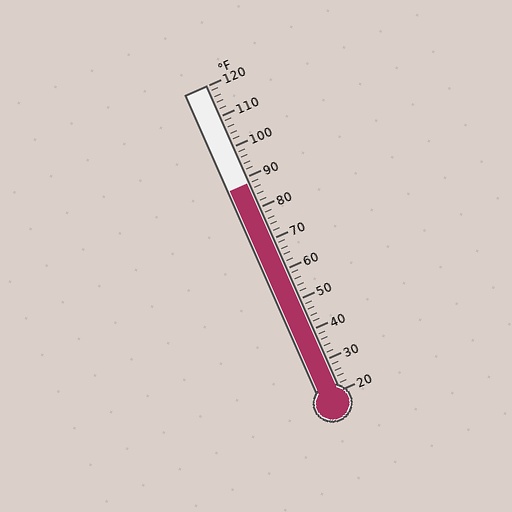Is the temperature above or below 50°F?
The temperature is above 50°F.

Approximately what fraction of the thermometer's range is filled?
The thermometer is filled to approximately 70% of its range.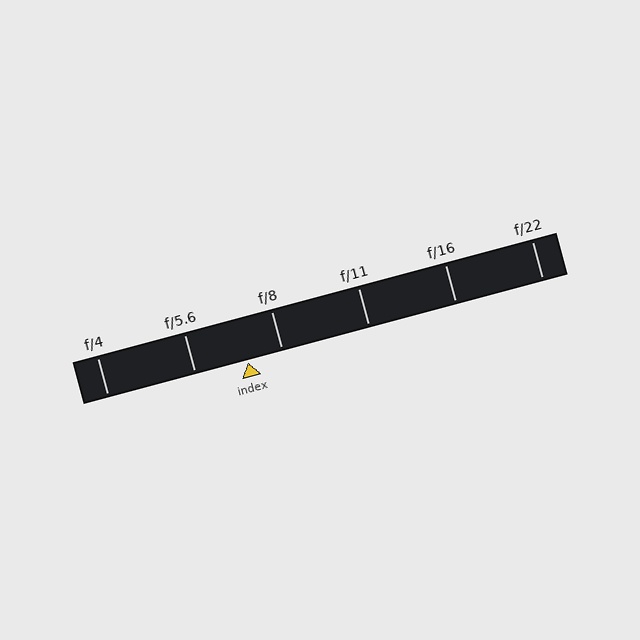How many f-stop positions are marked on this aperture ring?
There are 6 f-stop positions marked.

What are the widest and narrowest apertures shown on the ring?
The widest aperture shown is f/4 and the narrowest is f/22.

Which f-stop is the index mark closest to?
The index mark is closest to f/8.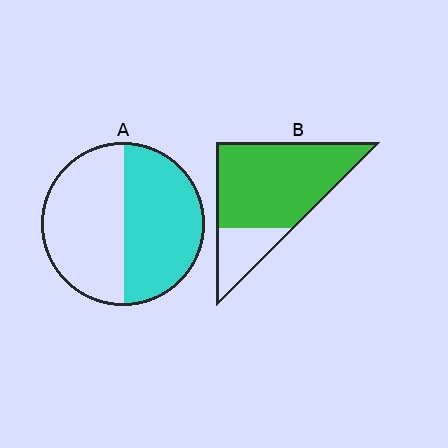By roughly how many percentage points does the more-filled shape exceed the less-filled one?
By roughly 30 percentage points (B over A).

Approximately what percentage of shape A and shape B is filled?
A is approximately 50% and B is approximately 75%.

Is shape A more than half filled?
Roughly half.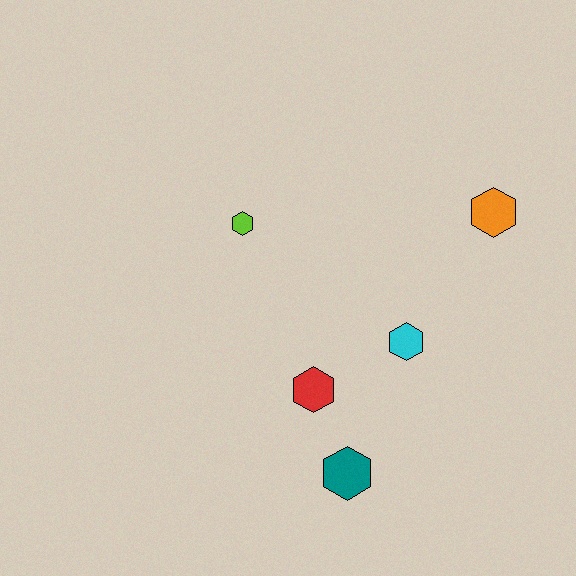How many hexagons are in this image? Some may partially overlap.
There are 5 hexagons.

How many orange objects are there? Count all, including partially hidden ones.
There is 1 orange object.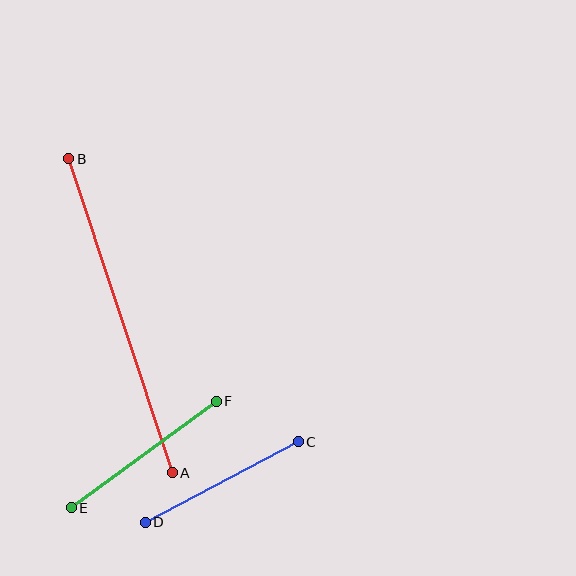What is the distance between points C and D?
The distance is approximately 173 pixels.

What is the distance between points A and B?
The distance is approximately 330 pixels.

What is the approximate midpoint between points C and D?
The midpoint is at approximately (222, 482) pixels.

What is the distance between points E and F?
The distance is approximately 180 pixels.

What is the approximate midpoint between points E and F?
The midpoint is at approximately (144, 455) pixels.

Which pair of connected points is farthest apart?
Points A and B are farthest apart.